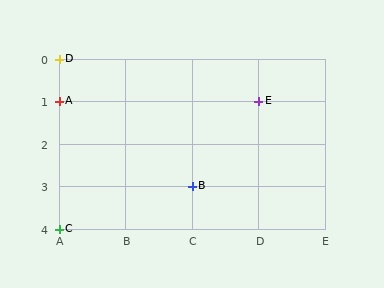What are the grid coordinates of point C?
Point C is at grid coordinates (A, 4).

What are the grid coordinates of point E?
Point E is at grid coordinates (D, 1).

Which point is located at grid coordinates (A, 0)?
Point D is at (A, 0).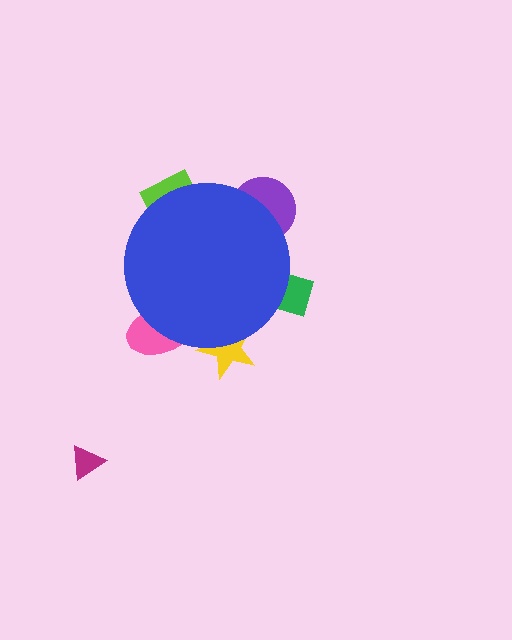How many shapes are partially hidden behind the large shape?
5 shapes are partially hidden.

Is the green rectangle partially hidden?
Yes, the green rectangle is partially hidden behind the blue circle.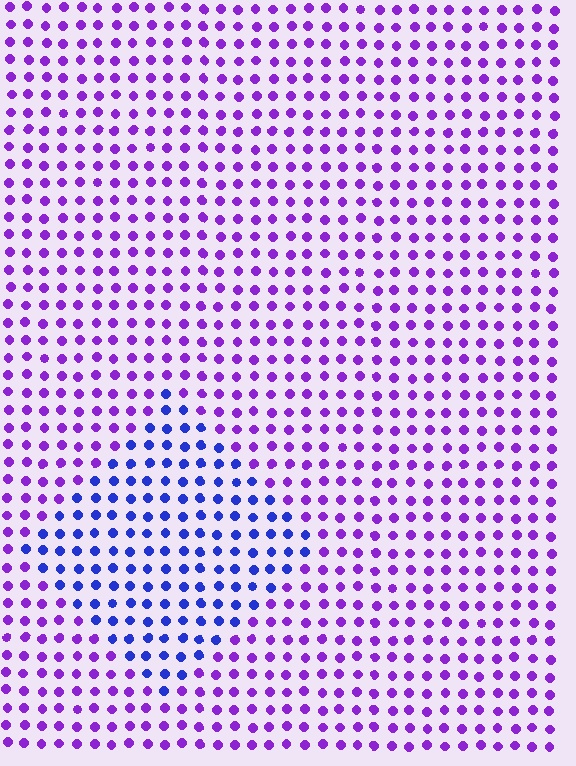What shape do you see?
I see a diamond.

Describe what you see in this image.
The image is filled with small purple elements in a uniform arrangement. A diamond-shaped region is visible where the elements are tinted to a slightly different hue, forming a subtle color boundary.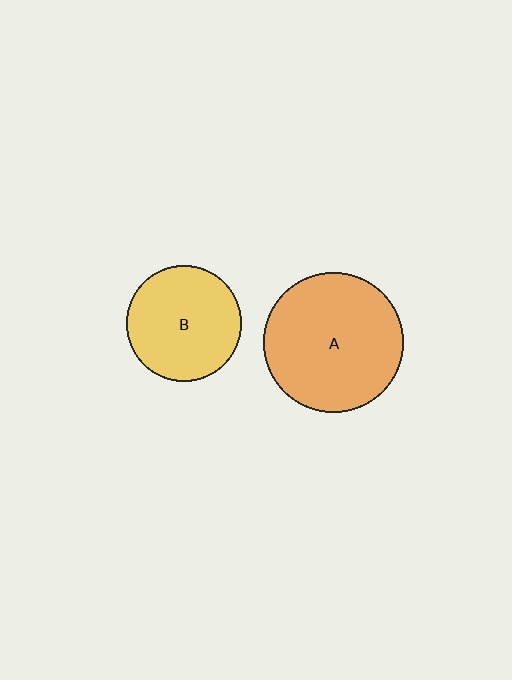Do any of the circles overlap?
No, none of the circles overlap.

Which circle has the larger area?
Circle A (orange).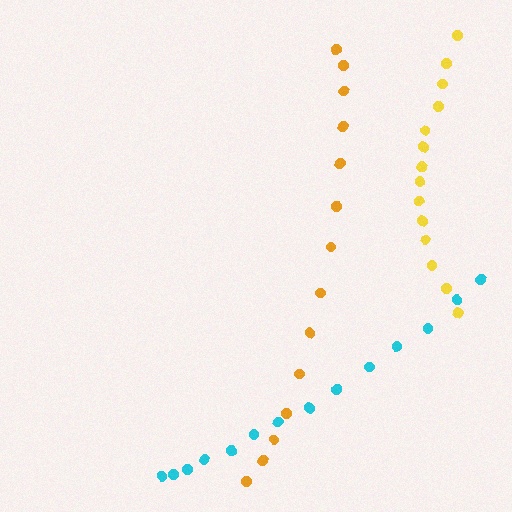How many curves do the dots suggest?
There are 3 distinct paths.